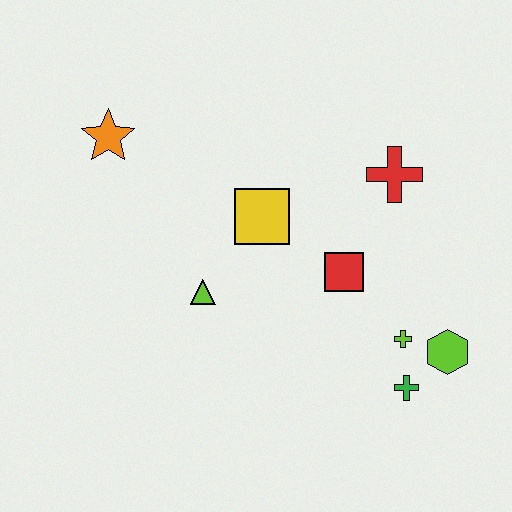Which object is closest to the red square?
The lime cross is closest to the red square.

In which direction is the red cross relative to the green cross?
The red cross is above the green cross.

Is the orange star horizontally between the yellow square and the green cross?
No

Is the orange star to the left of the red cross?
Yes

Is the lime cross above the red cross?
No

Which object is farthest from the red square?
The orange star is farthest from the red square.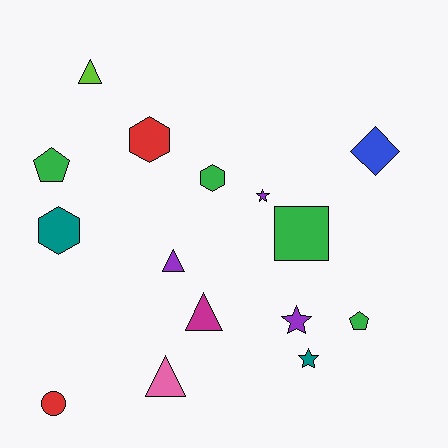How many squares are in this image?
There is 1 square.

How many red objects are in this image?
There are 2 red objects.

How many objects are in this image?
There are 15 objects.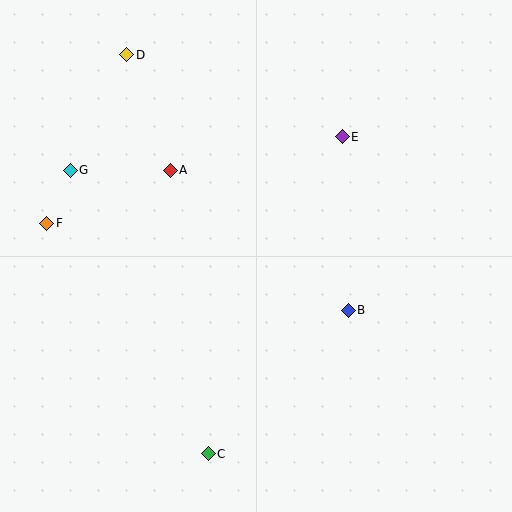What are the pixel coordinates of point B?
Point B is at (348, 310).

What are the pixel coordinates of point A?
Point A is at (170, 170).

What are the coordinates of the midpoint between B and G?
The midpoint between B and G is at (209, 240).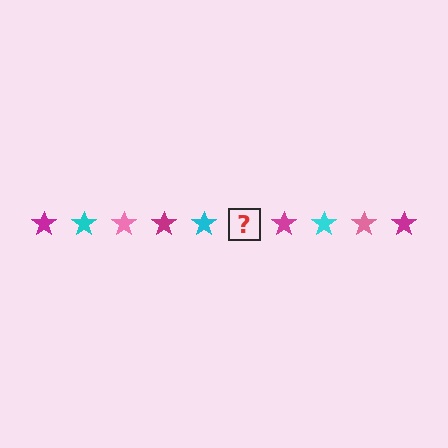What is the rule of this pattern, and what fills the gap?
The rule is that the pattern cycles through magenta, cyan, pink stars. The gap should be filled with a pink star.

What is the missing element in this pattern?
The missing element is a pink star.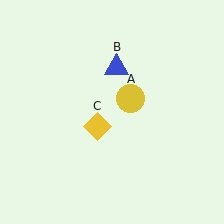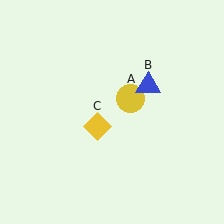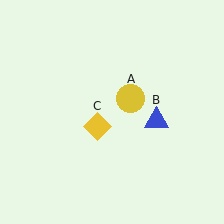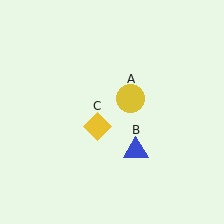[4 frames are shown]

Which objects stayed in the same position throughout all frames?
Yellow circle (object A) and yellow diamond (object C) remained stationary.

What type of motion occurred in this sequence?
The blue triangle (object B) rotated clockwise around the center of the scene.